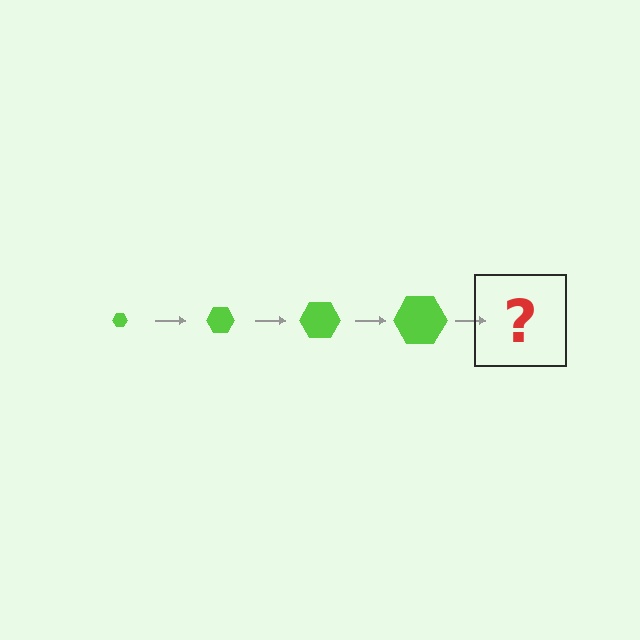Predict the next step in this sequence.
The next step is a lime hexagon, larger than the previous one.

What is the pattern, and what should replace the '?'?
The pattern is that the hexagon gets progressively larger each step. The '?' should be a lime hexagon, larger than the previous one.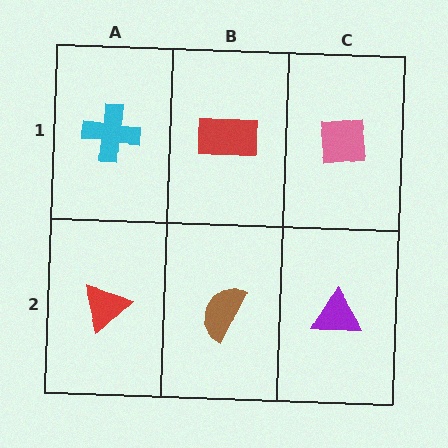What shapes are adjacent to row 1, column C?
A purple triangle (row 2, column C), a red rectangle (row 1, column B).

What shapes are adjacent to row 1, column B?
A brown semicircle (row 2, column B), a cyan cross (row 1, column A), a pink square (row 1, column C).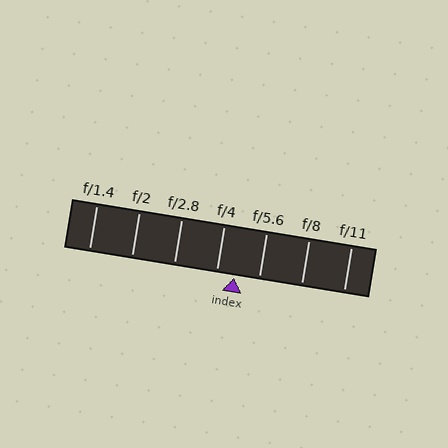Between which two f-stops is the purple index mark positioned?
The index mark is between f/4 and f/5.6.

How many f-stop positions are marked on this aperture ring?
There are 7 f-stop positions marked.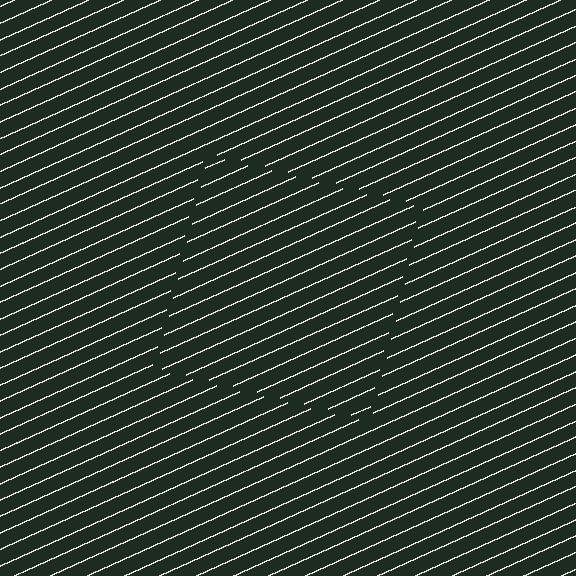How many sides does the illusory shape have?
4 sides — the line-ends trace a square.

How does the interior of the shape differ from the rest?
The interior of the shape contains the same grating, shifted by half a period — the contour is defined by the phase discontinuity where line-ends from the inner and outer gratings abut.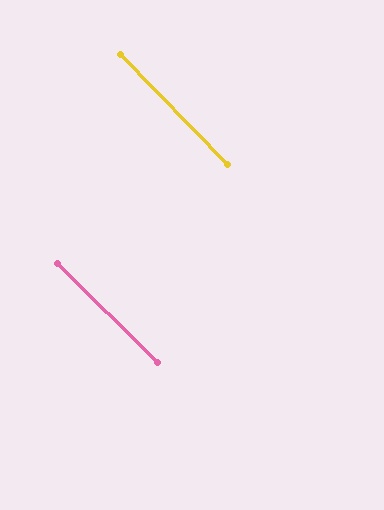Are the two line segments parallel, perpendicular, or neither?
Parallel — their directions differ by only 0.8°.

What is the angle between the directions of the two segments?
Approximately 1 degree.